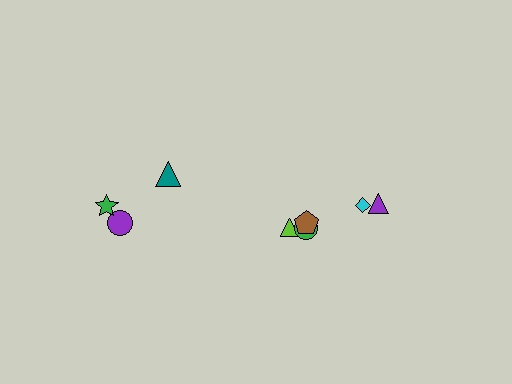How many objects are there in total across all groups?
There are 8 objects.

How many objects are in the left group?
There are 3 objects.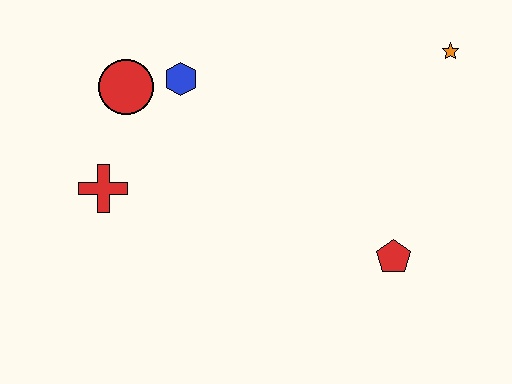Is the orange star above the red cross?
Yes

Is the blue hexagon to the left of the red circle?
No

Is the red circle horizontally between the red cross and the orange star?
Yes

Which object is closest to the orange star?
The red pentagon is closest to the orange star.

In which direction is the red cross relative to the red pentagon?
The red cross is to the left of the red pentagon.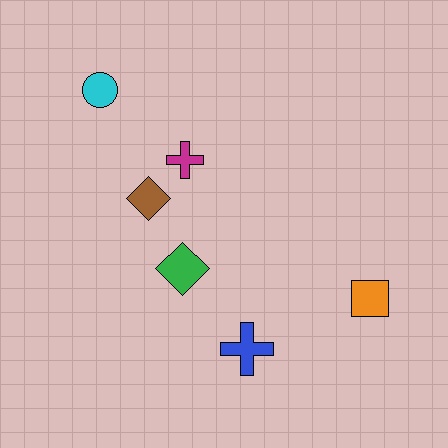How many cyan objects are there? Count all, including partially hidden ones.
There is 1 cyan object.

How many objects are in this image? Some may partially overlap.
There are 6 objects.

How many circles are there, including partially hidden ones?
There is 1 circle.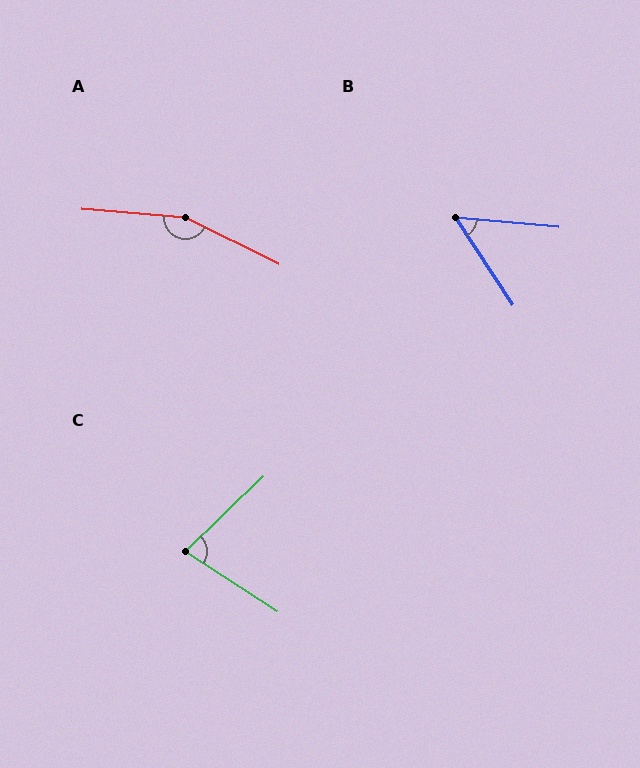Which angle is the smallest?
B, at approximately 51 degrees.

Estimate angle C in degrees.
Approximately 77 degrees.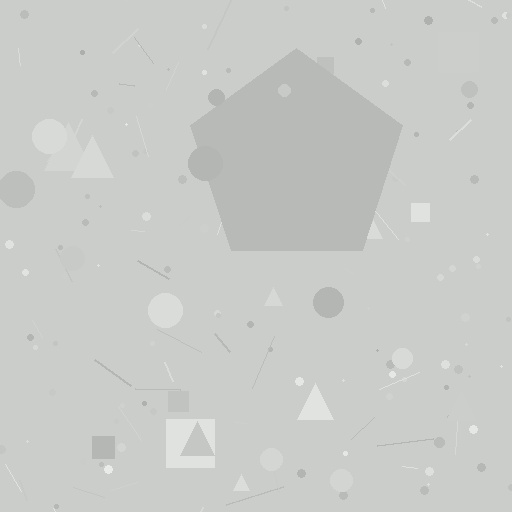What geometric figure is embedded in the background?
A pentagon is embedded in the background.